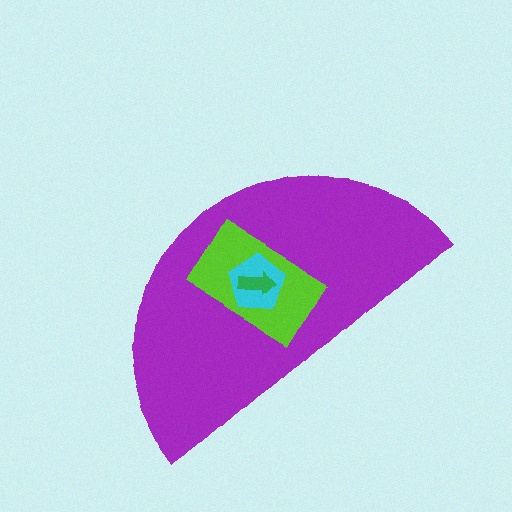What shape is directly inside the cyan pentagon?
The green arrow.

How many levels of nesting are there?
4.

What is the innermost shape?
The green arrow.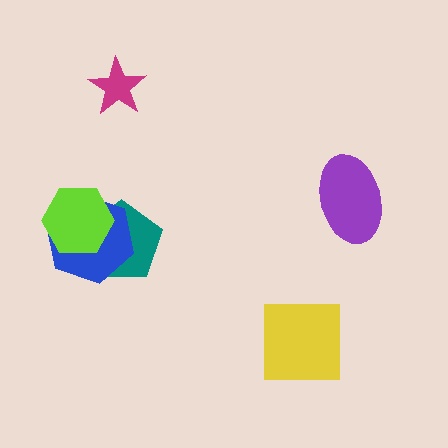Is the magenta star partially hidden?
No, no other shape covers it.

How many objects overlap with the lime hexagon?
2 objects overlap with the lime hexagon.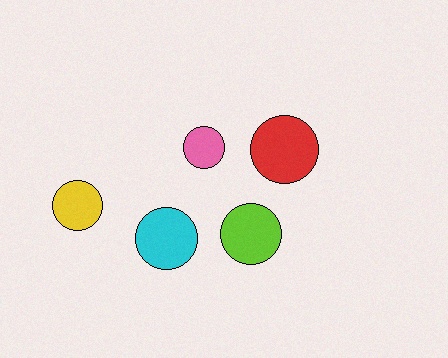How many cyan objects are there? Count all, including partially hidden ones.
There is 1 cyan object.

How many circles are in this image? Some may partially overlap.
There are 5 circles.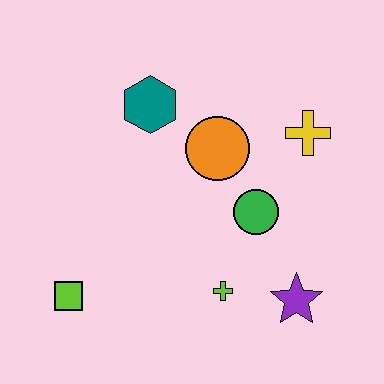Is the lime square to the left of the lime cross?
Yes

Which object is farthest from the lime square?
The yellow cross is farthest from the lime square.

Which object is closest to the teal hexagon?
The orange circle is closest to the teal hexagon.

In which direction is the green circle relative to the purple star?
The green circle is above the purple star.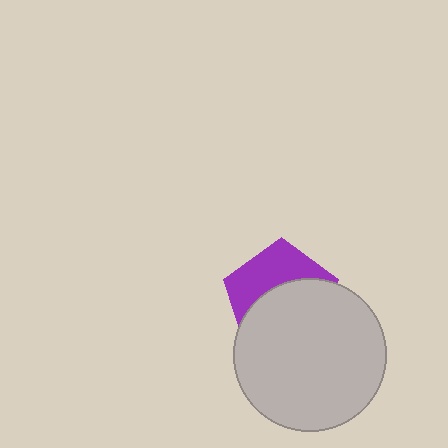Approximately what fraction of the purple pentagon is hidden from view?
Roughly 58% of the purple pentagon is hidden behind the light gray circle.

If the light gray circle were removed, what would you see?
You would see the complete purple pentagon.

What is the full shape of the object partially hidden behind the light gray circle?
The partially hidden object is a purple pentagon.